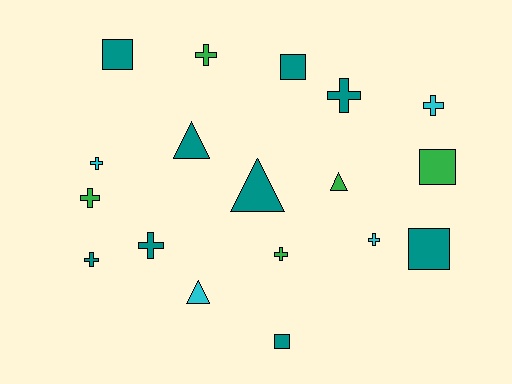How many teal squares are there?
There are 4 teal squares.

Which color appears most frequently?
Teal, with 9 objects.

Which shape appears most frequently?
Cross, with 9 objects.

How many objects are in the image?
There are 18 objects.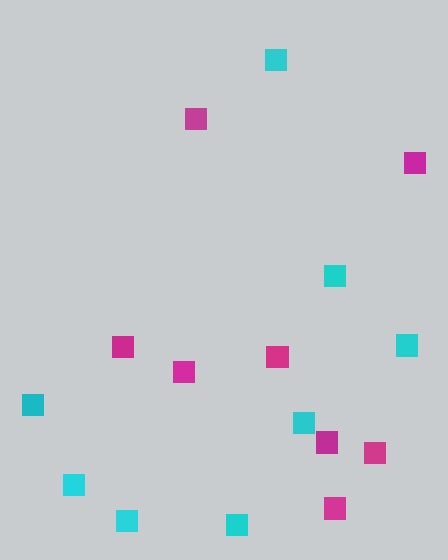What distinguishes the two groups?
There are 2 groups: one group of cyan squares (8) and one group of magenta squares (8).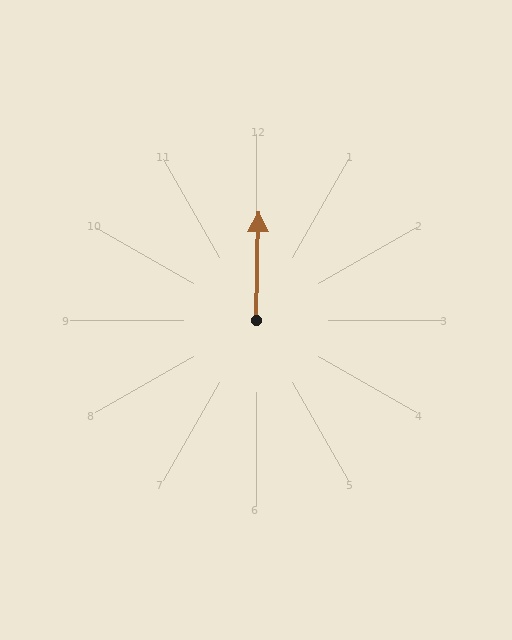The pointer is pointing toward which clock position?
Roughly 12 o'clock.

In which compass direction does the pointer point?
North.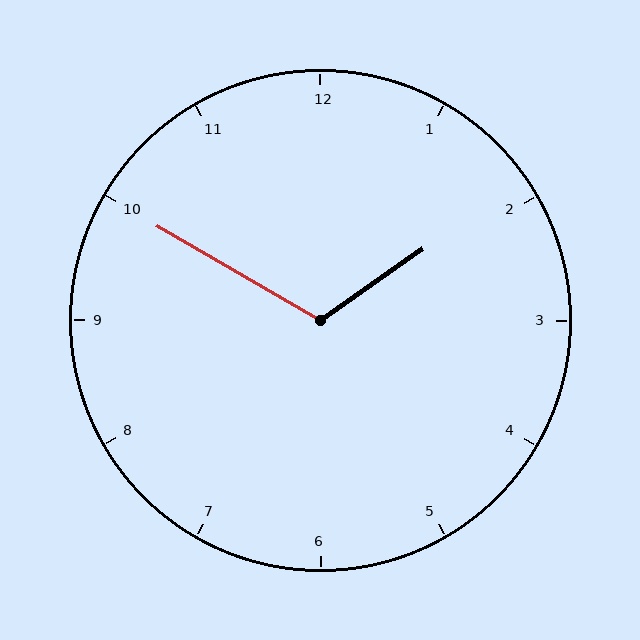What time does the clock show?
1:50.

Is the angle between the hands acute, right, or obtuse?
It is obtuse.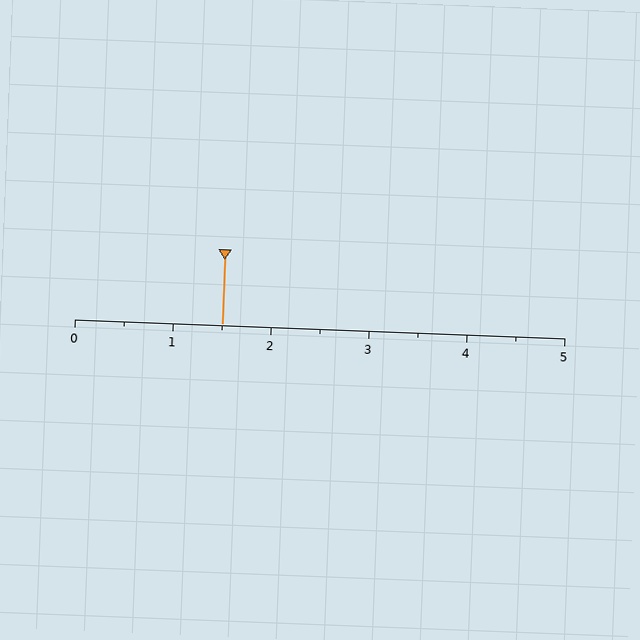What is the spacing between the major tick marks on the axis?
The major ticks are spaced 1 apart.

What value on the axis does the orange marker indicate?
The marker indicates approximately 1.5.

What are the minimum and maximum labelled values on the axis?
The axis runs from 0 to 5.